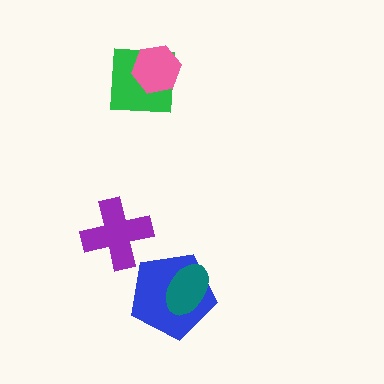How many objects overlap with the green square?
1 object overlaps with the green square.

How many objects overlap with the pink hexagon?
1 object overlaps with the pink hexagon.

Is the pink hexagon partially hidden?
No, no other shape covers it.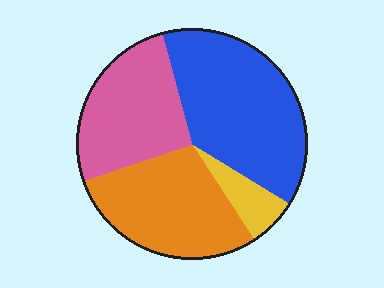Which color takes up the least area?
Yellow, at roughly 5%.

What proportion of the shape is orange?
Orange covers 29% of the shape.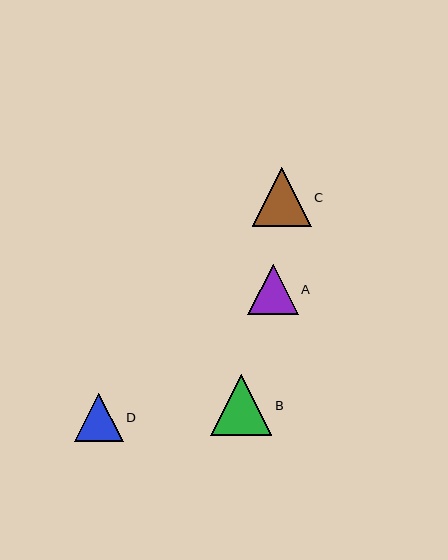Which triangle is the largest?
Triangle B is the largest with a size of approximately 61 pixels.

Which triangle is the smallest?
Triangle D is the smallest with a size of approximately 48 pixels.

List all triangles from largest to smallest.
From largest to smallest: B, C, A, D.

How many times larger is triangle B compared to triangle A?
Triangle B is approximately 1.2 times the size of triangle A.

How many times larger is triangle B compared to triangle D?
Triangle B is approximately 1.3 times the size of triangle D.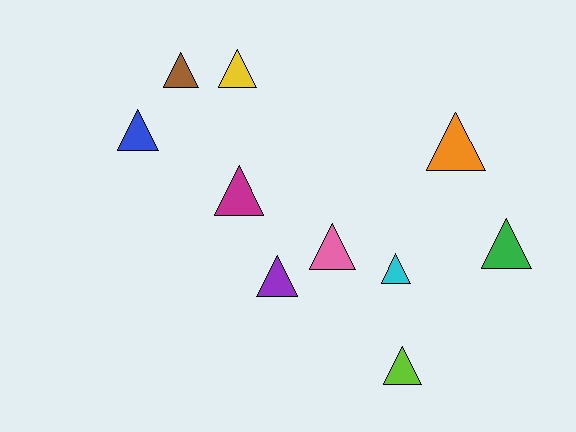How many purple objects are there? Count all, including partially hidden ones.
There is 1 purple object.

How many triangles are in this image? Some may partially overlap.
There are 10 triangles.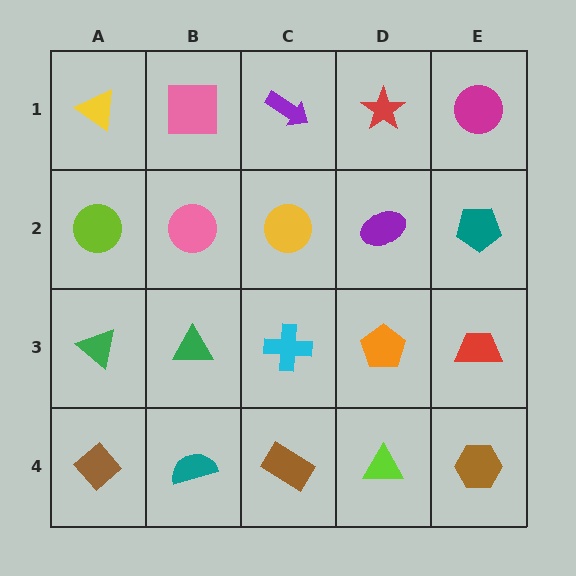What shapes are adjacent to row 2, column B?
A pink square (row 1, column B), a green triangle (row 3, column B), a lime circle (row 2, column A), a yellow circle (row 2, column C).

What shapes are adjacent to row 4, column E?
A red trapezoid (row 3, column E), a lime triangle (row 4, column D).